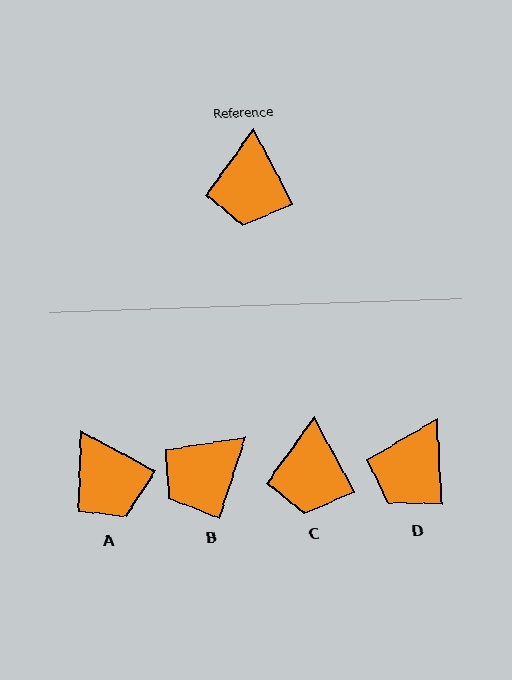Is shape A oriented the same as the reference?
No, it is off by about 34 degrees.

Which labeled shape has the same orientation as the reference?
C.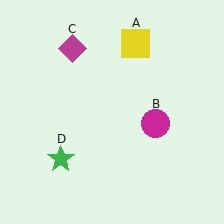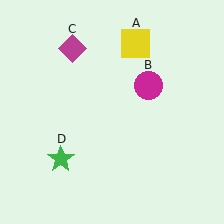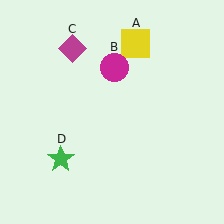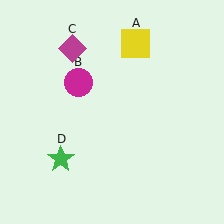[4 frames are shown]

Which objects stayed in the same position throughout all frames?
Yellow square (object A) and magenta diamond (object C) and green star (object D) remained stationary.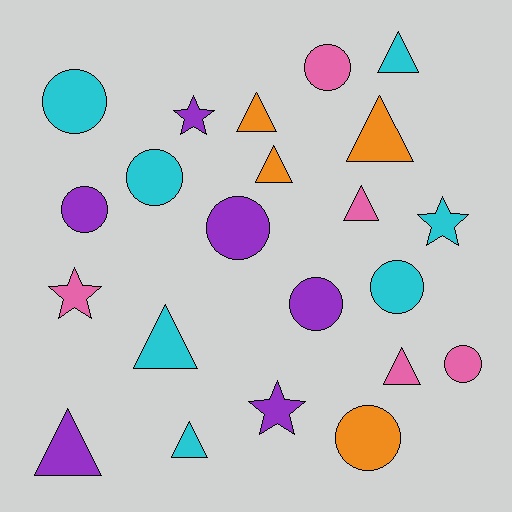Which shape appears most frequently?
Circle, with 9 objects.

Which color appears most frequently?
Cyan, with 7 objects.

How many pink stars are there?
There is 1 pink star.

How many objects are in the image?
There are 22 objects.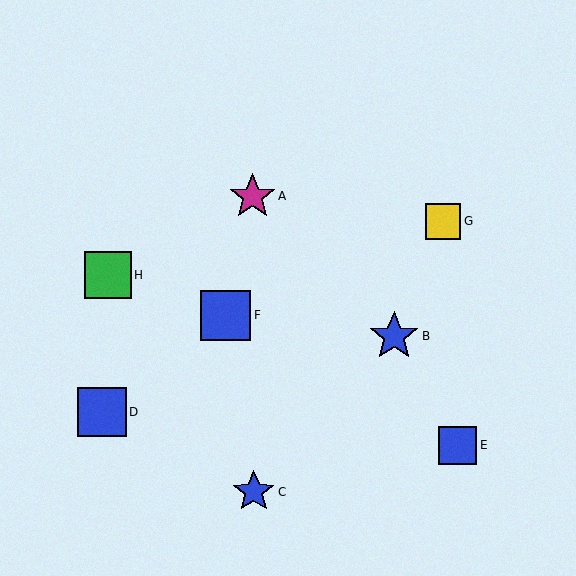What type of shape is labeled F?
Shape F is a blue square.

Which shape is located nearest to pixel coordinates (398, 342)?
The blue star (labeled B) at (394, 336) is nearest to that location.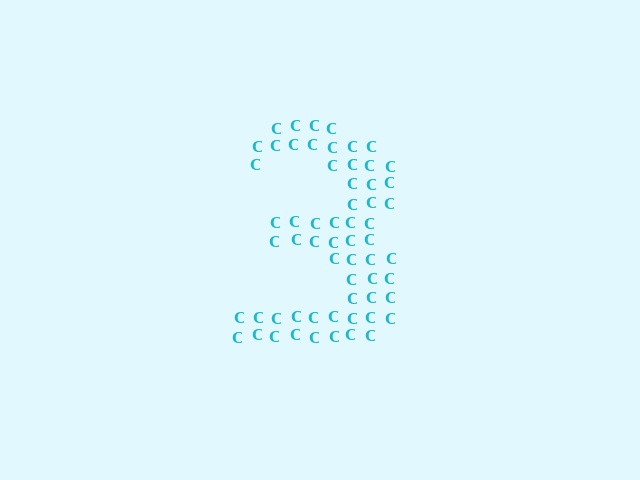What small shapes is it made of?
It is made of small letter C's.